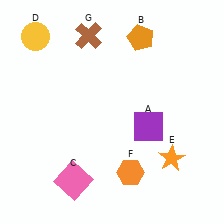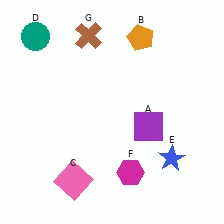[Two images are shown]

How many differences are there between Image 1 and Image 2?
There are 3 differences between the two images.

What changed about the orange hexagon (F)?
In Image 1, F is orange. In Image 2, it changed to magenta.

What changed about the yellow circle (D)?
In Image 1, D is yellow. In Image 2, it changed to teal.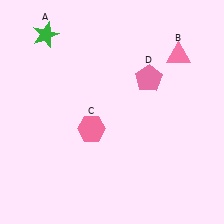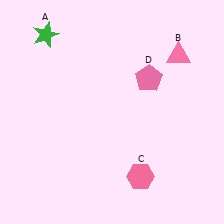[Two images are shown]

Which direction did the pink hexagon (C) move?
The pink hexagon (C) moved right.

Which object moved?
The pink hexagon (C) moved right.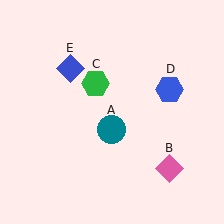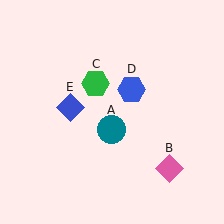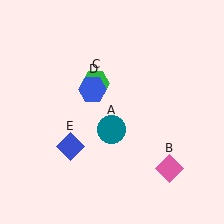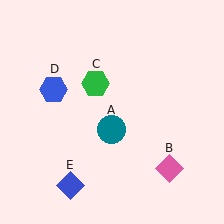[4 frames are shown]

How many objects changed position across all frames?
2 objects changed position: blue hexagon (object D), blue diamond (object E).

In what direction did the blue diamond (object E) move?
The blue diamond (object E) moved down.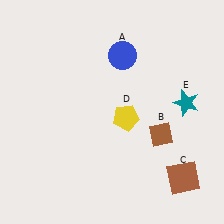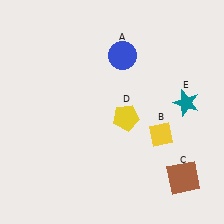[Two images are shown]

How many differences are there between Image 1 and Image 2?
There is 1 difference between the two images.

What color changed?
The diamond (B) changed from brown in Image 1 to yellow in Image 2.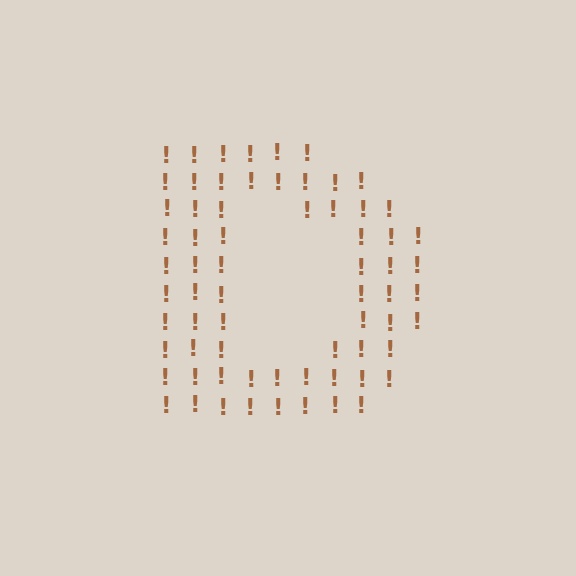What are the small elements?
The small elements are exclamation marks.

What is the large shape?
The large shape is the letter D.